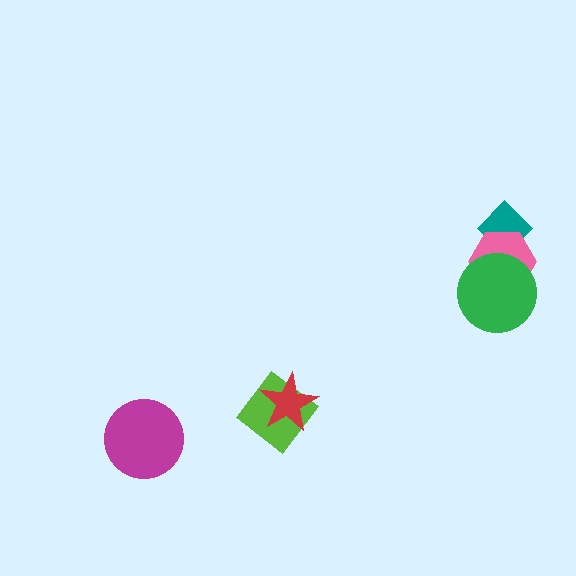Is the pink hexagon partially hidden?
Yes, it is partially covered by another shape.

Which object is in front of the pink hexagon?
The green circle is in front of the pink hexagon.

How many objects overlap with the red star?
1 object overlaps with the red star.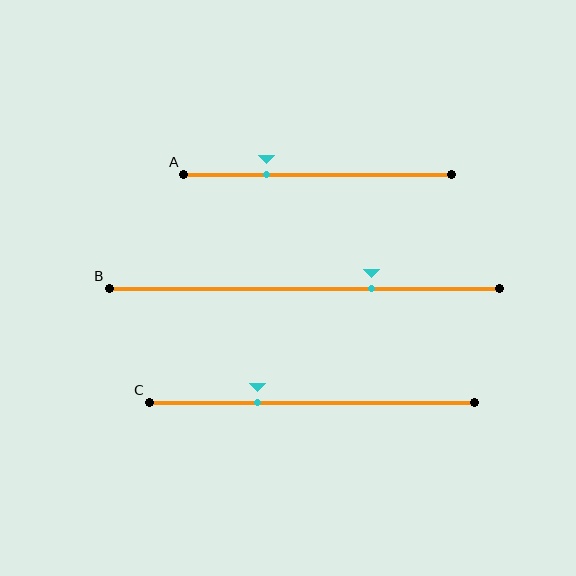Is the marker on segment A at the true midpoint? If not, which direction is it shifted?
No, the marker on segment A is shifted to the left by about 19% of the segment length.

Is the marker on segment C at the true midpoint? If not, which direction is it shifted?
No, the marker on segment C is shifted to the left by about 17% of the segment length.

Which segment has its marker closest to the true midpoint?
Segment C has its marker closest to the true midpoint.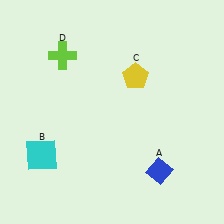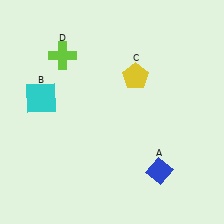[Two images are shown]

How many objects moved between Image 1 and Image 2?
1 object moved between the two images.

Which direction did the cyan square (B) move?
The cyan square (B) moved up.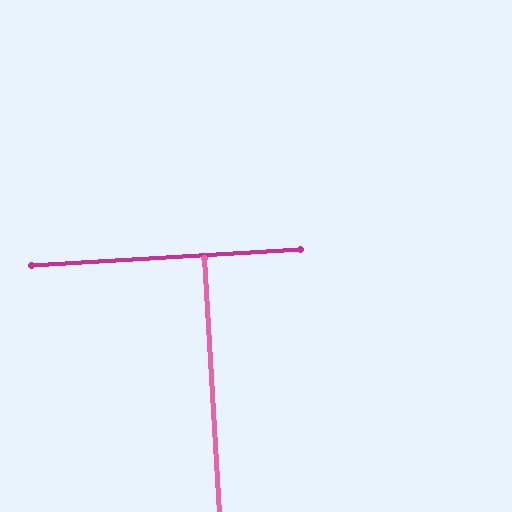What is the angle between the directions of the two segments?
Approximately 90 degrees.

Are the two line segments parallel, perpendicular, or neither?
Perpendicular — they meet at approximately 90°.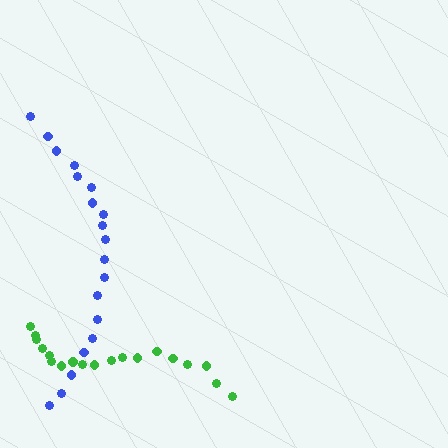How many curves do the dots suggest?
There are 2 distinct paths.